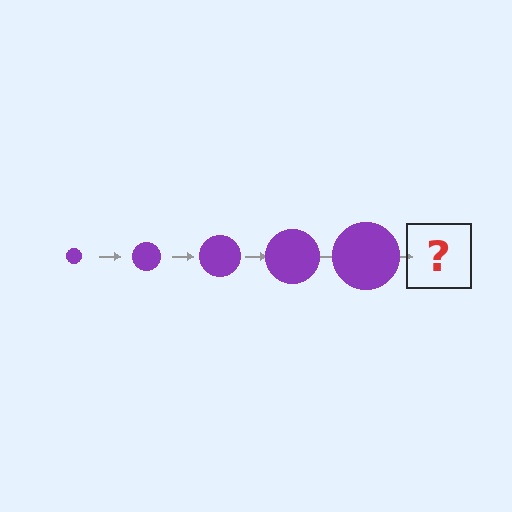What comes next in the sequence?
The next element should be a purple circle, larger than the previous one.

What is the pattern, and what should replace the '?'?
The pattern is that the circle gets progressively larger each step. The '?' should be a purple circle, larger than the previous one.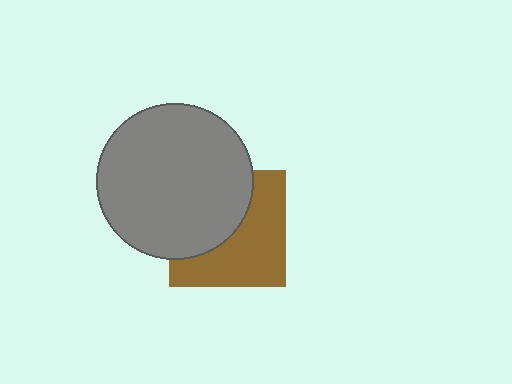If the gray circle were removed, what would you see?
You would see the complete brown square.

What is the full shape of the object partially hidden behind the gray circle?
The partially hidden object is a brown square.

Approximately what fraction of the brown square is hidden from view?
Roughly 46% of the brown square is hidden behind the gray circle.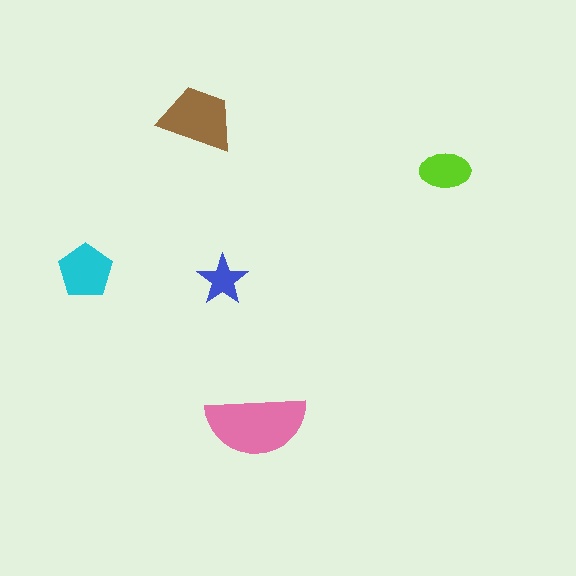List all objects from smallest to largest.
The blue star, the lime ellipse, the cyan pentagon, the brown trapezoid, the pink semicircle.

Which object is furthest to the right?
The lime ellipse is rightmost.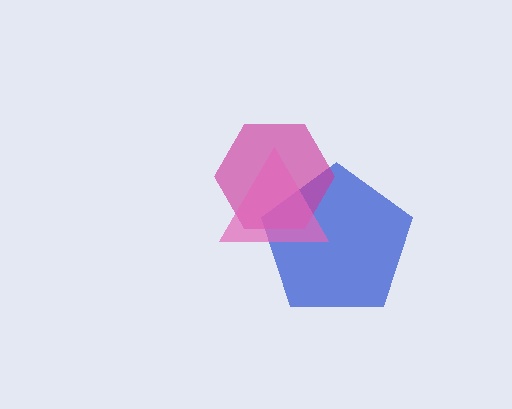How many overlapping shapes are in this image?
There are 3 overlapping shapes in the image.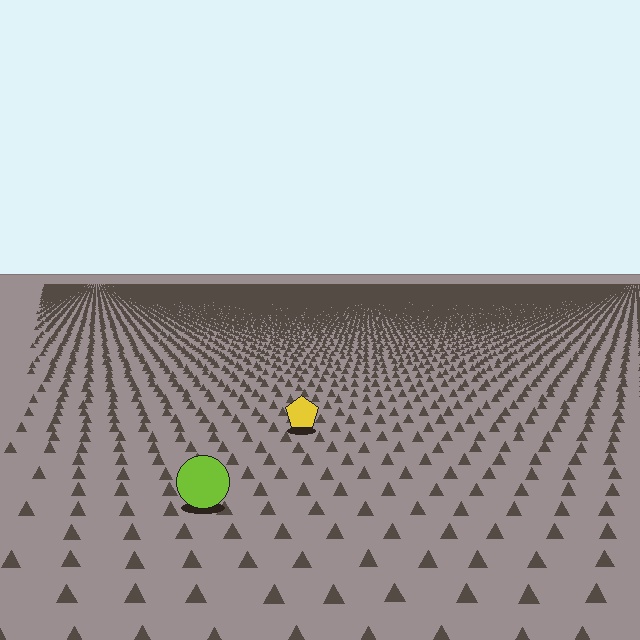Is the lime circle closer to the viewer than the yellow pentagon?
Yes. The lime circle is closer — you can tell from the texture gradient: the ground texture is coarser near it.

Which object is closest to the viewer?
The lime circle is closest. The texture marks near it are larger and more spread out.